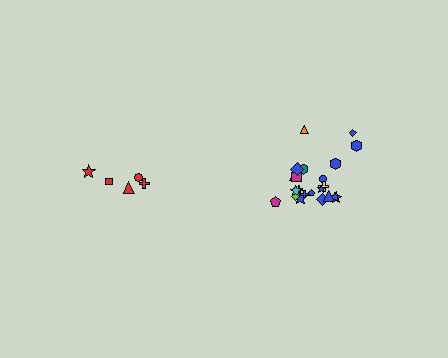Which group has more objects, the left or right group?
The right group.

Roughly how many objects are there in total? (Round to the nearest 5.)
Roughly 25 objects in total.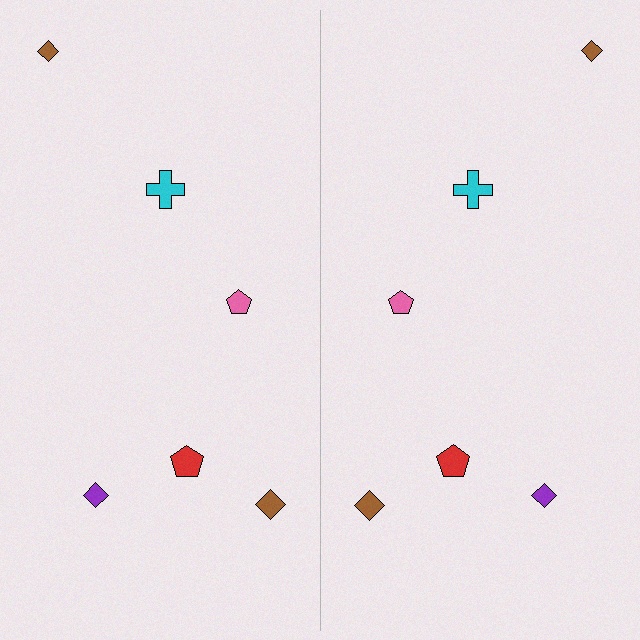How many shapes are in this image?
There are 12 shapes in this image.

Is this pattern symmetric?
Yes, this pattern has bilateral (reflection) symmetry.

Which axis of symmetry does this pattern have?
The pattern has a vertical axis of symmetry running through the center of the image.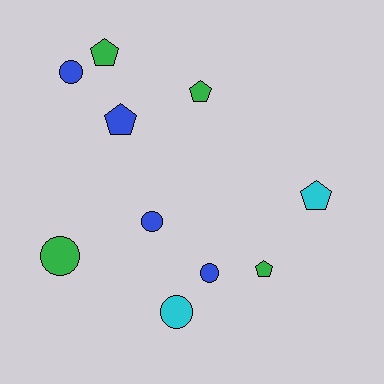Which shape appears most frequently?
Pentagon, with 5 objects.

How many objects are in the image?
There are 10 objects.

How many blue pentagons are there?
There is 1 blue pentagon.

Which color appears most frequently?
Green, with 4 objects.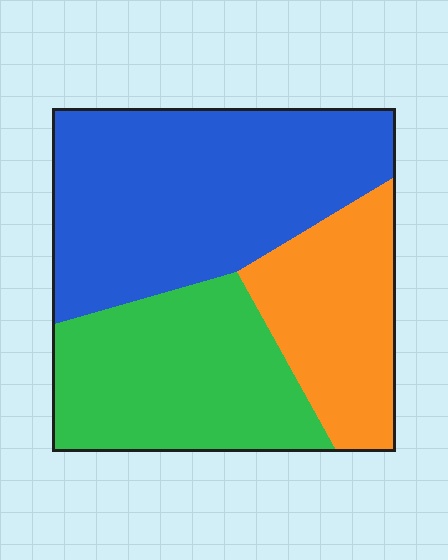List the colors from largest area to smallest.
From largest to smallest: blue, green, orange.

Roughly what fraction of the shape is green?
Green covers about 30% of the shape.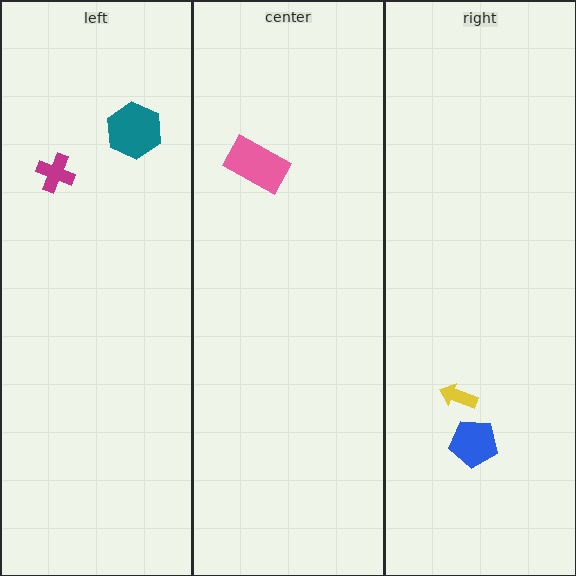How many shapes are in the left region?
2.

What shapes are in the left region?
The teal hexagon, the magenta cross.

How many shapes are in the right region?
2.